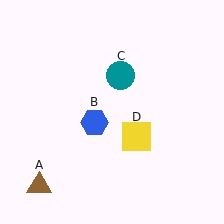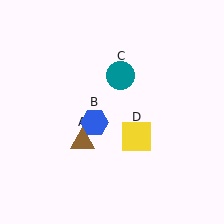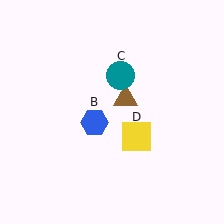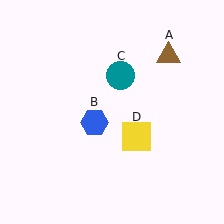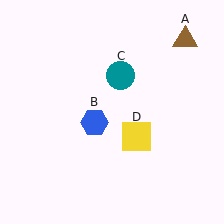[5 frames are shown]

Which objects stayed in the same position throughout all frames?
Blue hexagon (object B) and teal circle (object C) and yellow square (object D) remained stationary.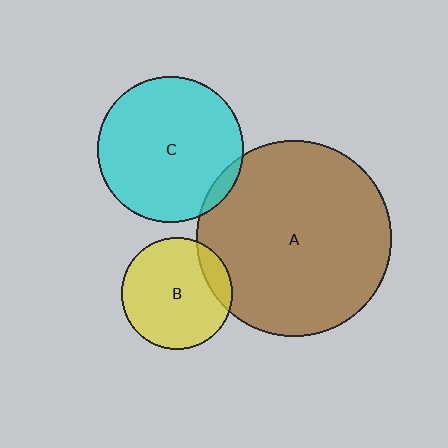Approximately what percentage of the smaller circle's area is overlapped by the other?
Approximately 5%.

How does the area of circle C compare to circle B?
Approximately 1.7 times.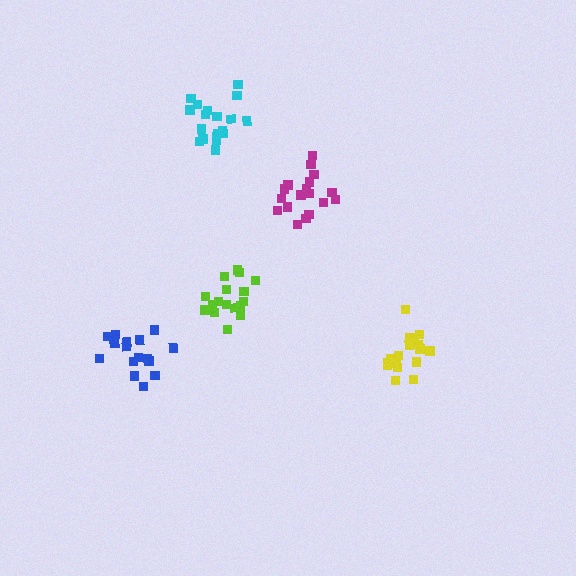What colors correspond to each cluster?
The clusters are colored: lime, cyan, yellow, blue, magenta.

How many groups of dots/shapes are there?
There are 5 groups.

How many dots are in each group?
Group 1: 17 dots, Group 2: 19 dots, Group 3: 17 dots, Group 4: 16 dots, Group 5: 18 dots (87 total).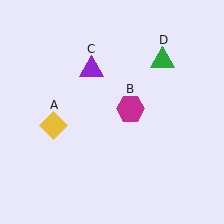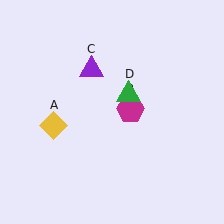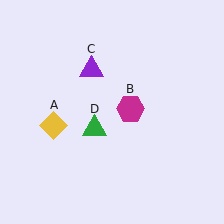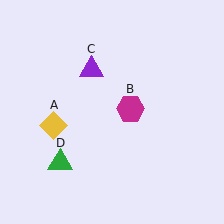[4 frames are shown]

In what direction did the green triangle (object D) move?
The green triangle (object D) moved down and to the left.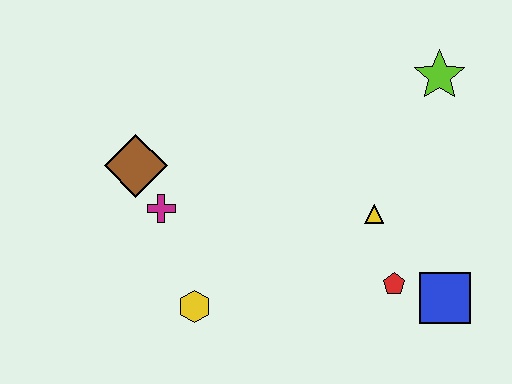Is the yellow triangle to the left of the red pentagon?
Yes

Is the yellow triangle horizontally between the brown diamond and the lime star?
Yes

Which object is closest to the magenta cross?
The brown diamond is closest to the magenta cross.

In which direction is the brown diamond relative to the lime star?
The brown diamond is to the left of the lime star.